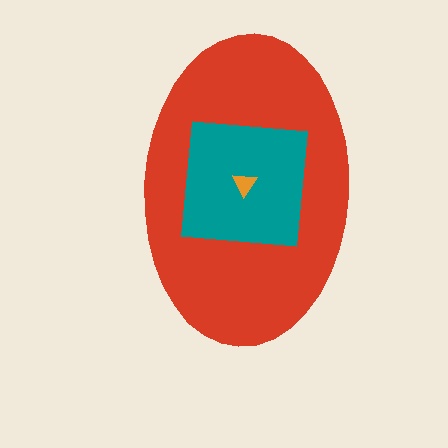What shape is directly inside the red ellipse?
The teal square.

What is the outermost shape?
The red ellipse.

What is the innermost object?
The orange triangle.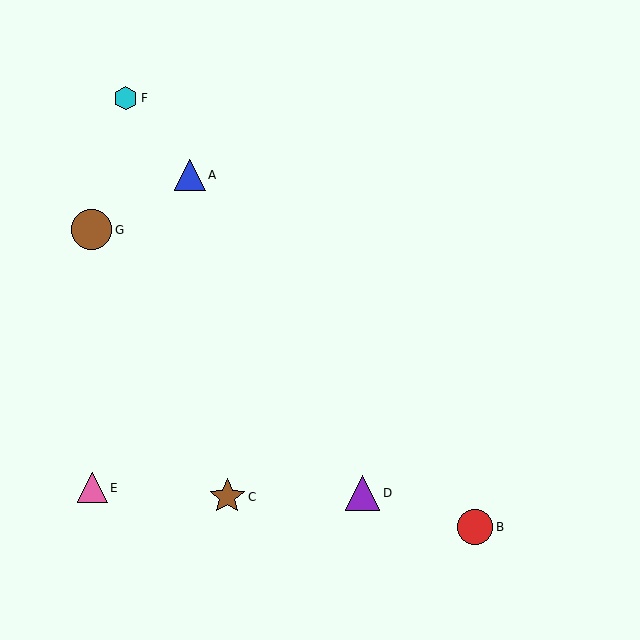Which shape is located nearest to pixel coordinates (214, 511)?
The brown star (labeled C) at (227, 497) is nearest to that location.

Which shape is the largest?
The brown circle (labeled G) is the largest.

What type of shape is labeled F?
Shape F is a cyan hexagon.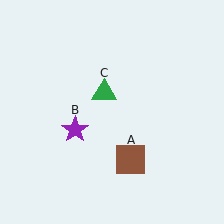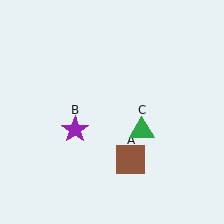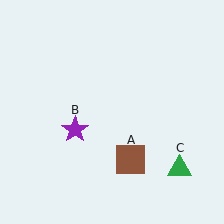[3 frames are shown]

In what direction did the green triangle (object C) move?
The green triangle (object C) moved down and to the right.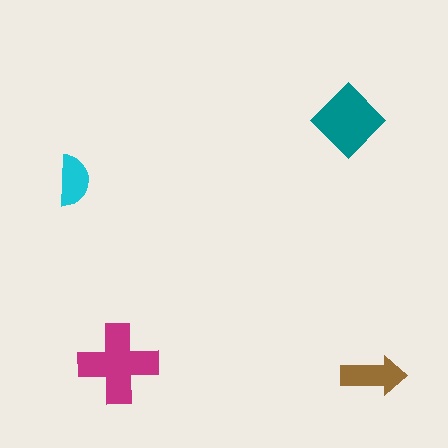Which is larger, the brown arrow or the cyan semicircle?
The brown arrow.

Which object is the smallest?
The cyan semicircle.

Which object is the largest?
The magenta cross.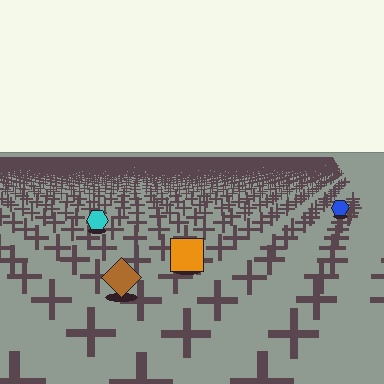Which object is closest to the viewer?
The brown diamond is closest. The texture marks near it are larger and more spread out.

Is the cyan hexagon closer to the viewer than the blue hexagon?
Yes. The cyan hexagon is closer — you can tell from the texture gradient: the ground texture is coarser near it.